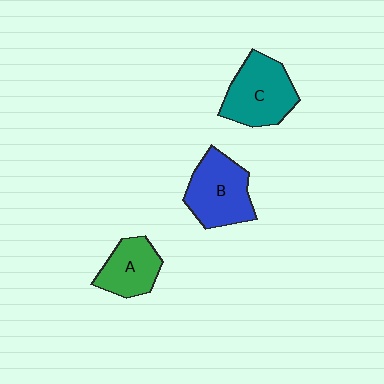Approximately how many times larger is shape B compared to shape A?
Approximately 1.4 times.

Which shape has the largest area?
Shape C (teal).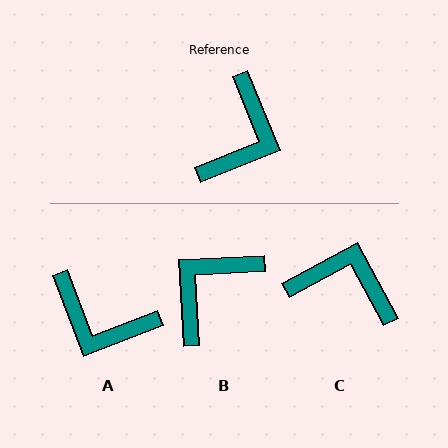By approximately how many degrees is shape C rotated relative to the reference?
Approximately 96 degrees counter-clockwise.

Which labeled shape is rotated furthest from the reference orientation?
B, about 161 degrees away.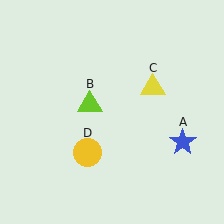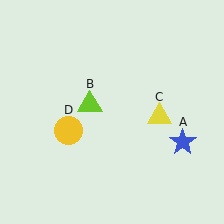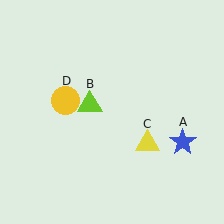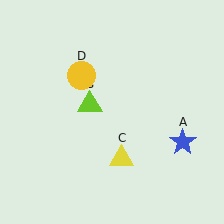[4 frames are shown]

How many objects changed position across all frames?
2 objects changed position: yellow triangle (object C), yellow circle (object D).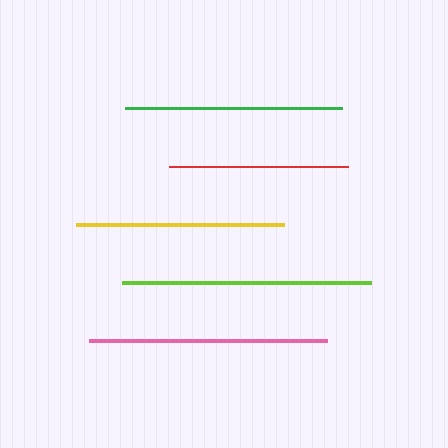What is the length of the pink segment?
The pink segment is approximately 237 pixels long.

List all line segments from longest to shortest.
From longest to shortest: lime, pink, green, yellow, red.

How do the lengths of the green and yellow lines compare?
The green and yellow lines are approximately the same length.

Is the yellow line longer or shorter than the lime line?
The lime line is longer than the yellow line.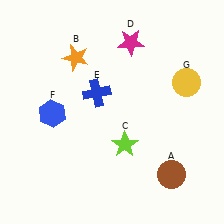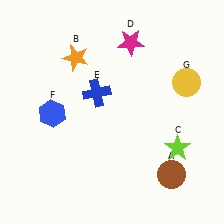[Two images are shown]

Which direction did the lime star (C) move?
The lime star (C) moved right.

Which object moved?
The lime star (C) moved right.